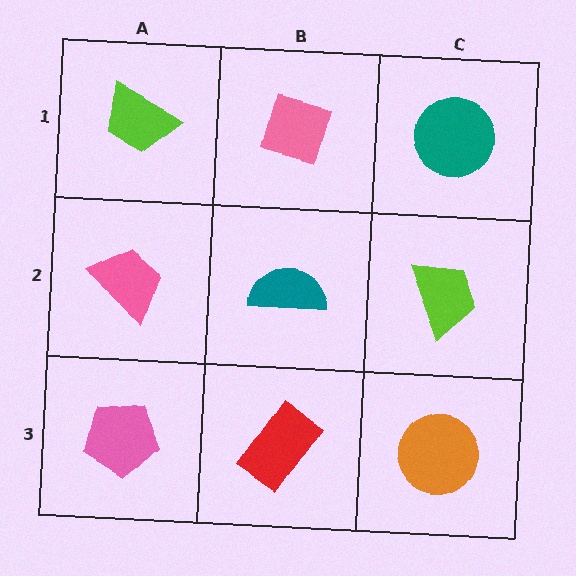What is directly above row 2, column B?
A pink diamond.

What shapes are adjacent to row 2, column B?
A pink diamond (row 1, column B), a red rectangle (row 3, column B), a pink trapezoid (row 2, column A), a lime trapezoid (row 2, column C).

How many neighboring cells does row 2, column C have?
3.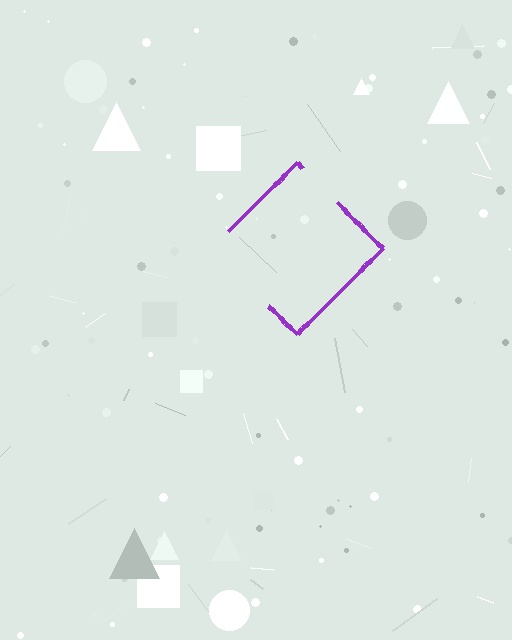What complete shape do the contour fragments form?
The contour fragments form a diamond.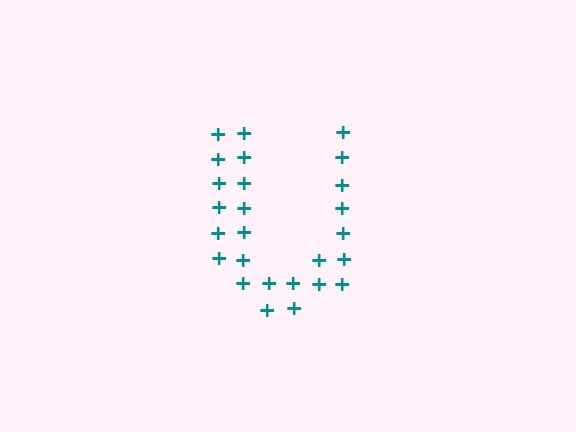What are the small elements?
The small elements are plus signs.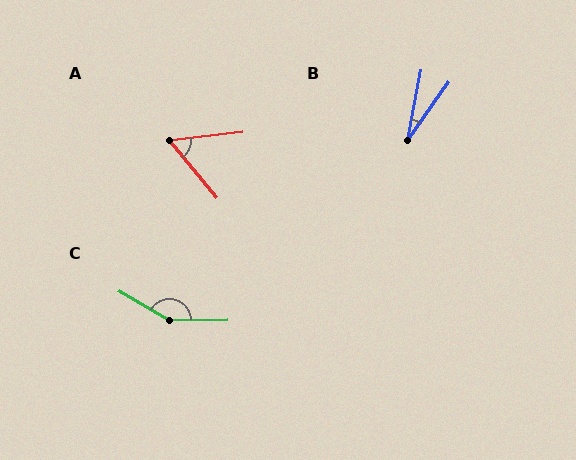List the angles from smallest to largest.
B (24°), A (57°), C (149°).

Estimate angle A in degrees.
Approximately 57 degrees.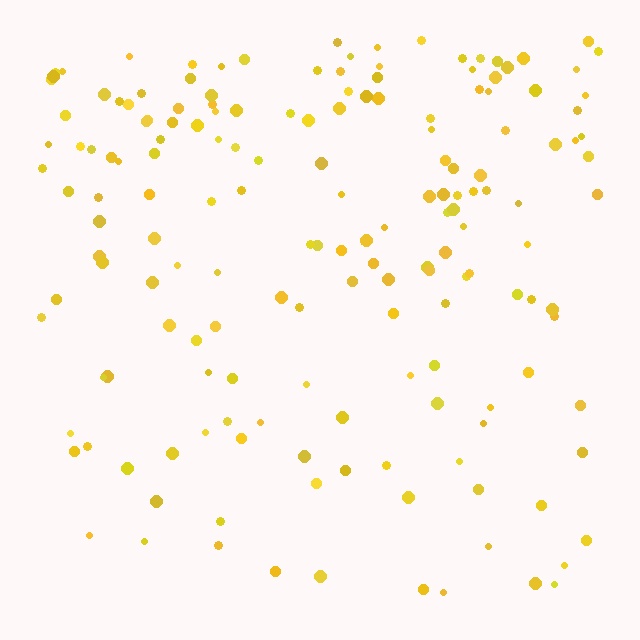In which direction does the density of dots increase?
From bottom to top, with the top side densest.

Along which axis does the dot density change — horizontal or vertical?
Vertical.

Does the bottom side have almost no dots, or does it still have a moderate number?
Still a moderate number, just noticeably fewer than the top.